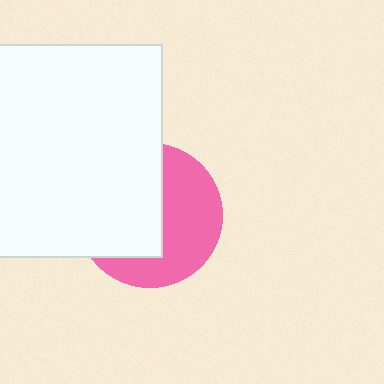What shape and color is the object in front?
The object in front is a white square.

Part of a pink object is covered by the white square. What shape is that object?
It is a circle.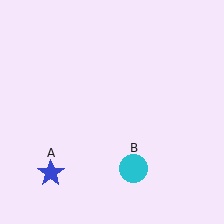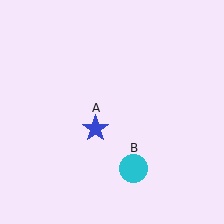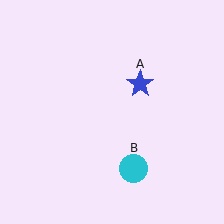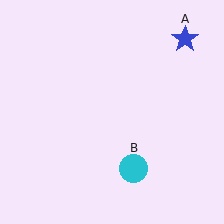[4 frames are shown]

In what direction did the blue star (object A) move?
The blue star (object A) moved up and to the right.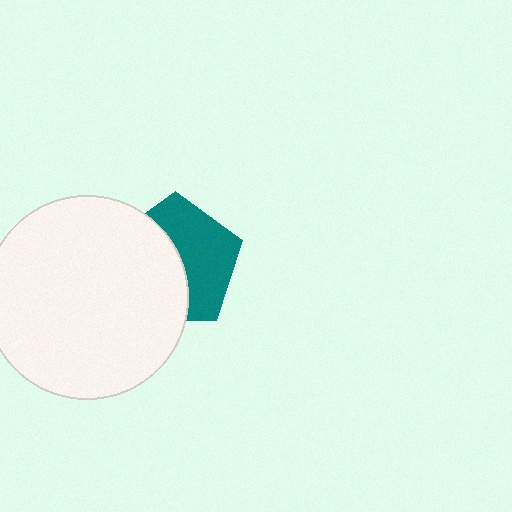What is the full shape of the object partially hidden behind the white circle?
The partially hidden object is a teal pentagon.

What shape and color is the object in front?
The object in front is a white circle.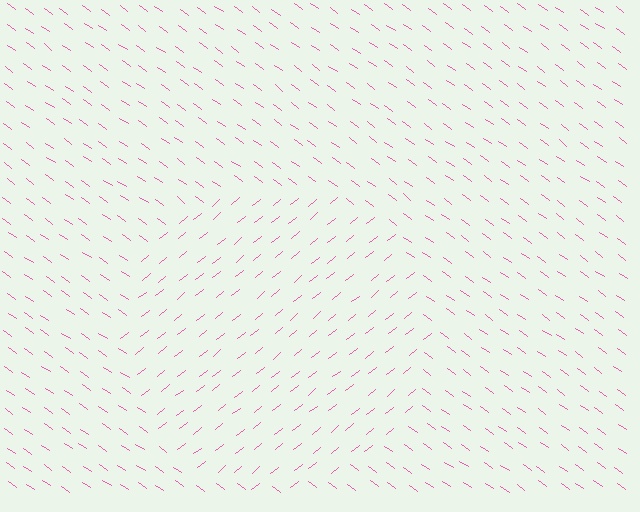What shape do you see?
I see a circle.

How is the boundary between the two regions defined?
The boundary is defined purely by a change in line orientation (approximately 75 degrees difference). All lines are the same color and thickness.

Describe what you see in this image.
The image is filled with small pink line segments. A circle region in the image has lines oriented differently from the surrounding lines, creating a visible texture boundary.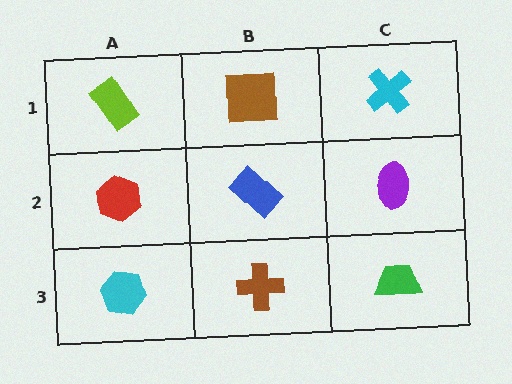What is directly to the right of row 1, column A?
A brown square.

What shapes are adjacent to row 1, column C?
A purple ellipse (row 2, column C), a brown square (row 1, column B).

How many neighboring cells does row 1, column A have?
2.